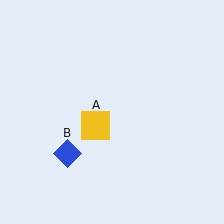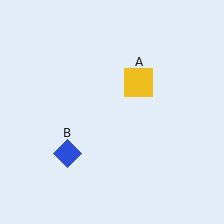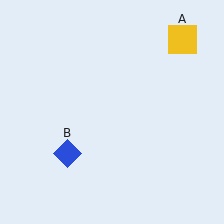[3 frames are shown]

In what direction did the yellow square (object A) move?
The yellow square (object A) moved up and to the right.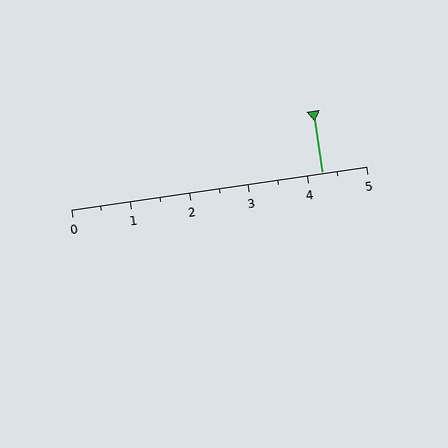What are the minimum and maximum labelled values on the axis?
The axis runs from 0 to 5.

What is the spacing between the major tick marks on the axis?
The major ticks are spaced 1 apart.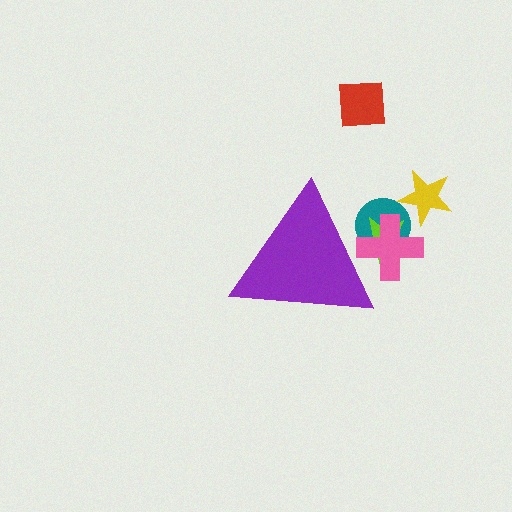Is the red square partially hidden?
No, the red square is fully visible.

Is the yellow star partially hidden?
No, the yellow star is fully visible.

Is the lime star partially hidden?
Yes, the lime star is partially hidden behind the purple triangle.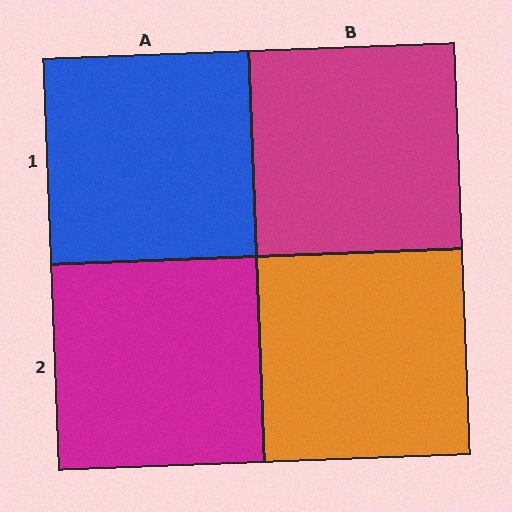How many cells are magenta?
2 cells are magenta.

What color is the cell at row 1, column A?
Blue.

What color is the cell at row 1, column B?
Magenta.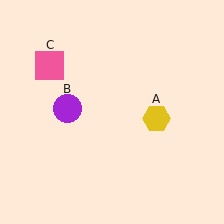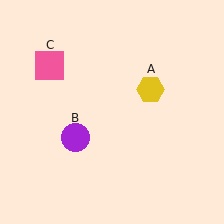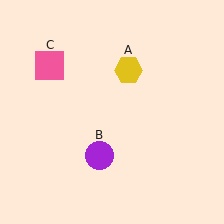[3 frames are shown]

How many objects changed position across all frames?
2 objects changed position: yellow hexagon (object A), purple circle (object B).